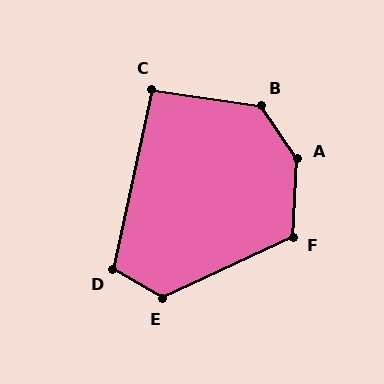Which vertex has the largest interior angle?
A, at approximately 142 degrees.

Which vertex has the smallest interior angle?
C, at approximately 93 degrees.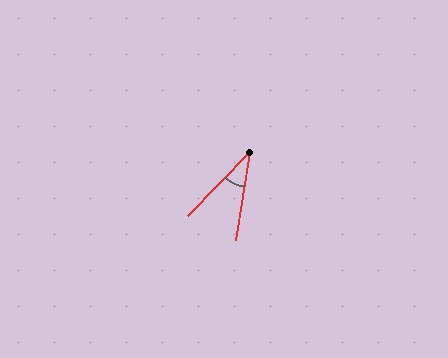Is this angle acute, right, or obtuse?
It is acute.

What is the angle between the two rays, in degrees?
Approximately 34 degrees.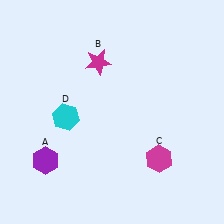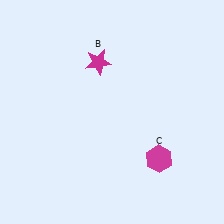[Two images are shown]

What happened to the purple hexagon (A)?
The purple hexagon (A) was removed in Image 2. It was in the bottom-left area of Image 1.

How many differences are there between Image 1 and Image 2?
There are 2 differences between the two images.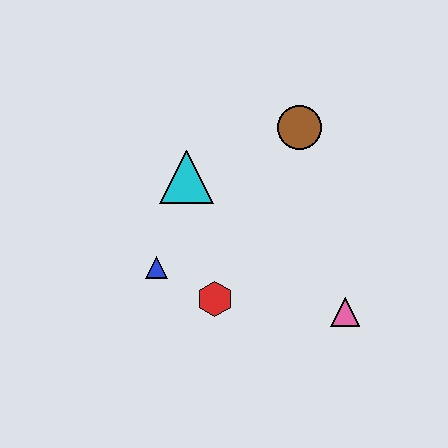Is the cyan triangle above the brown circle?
No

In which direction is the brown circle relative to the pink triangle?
The brown circle is above the pink triangle.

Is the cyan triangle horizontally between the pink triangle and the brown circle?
No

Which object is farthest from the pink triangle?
The cyan triangle is farthest from the pink triangle.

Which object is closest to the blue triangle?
The red hexagon is closest to the blue triangle.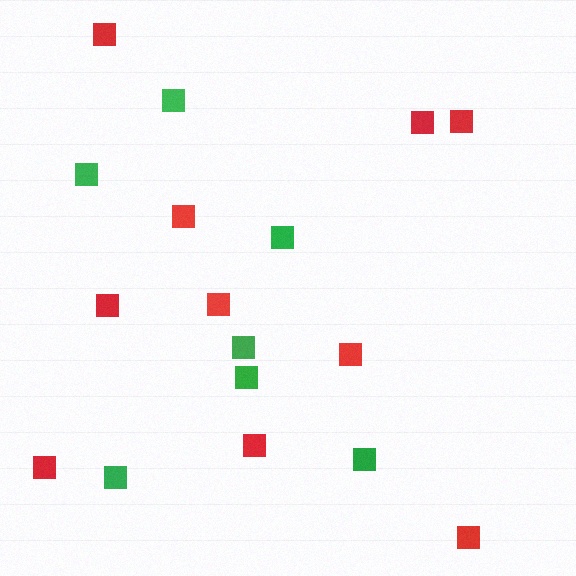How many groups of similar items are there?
There are 2 groups: one group of green squares (7) and one group of red squares (10).